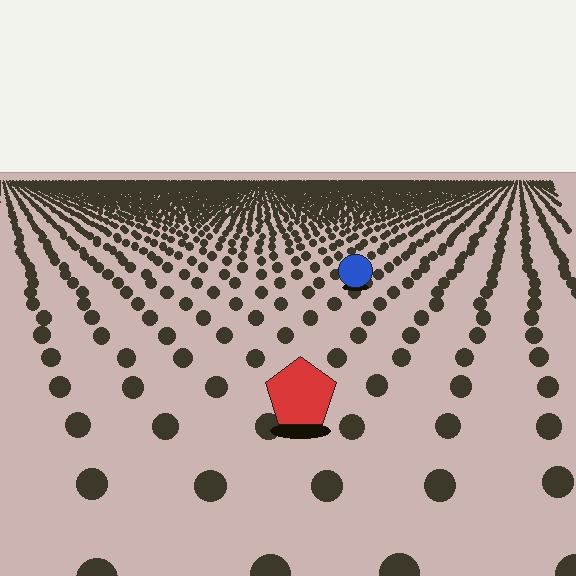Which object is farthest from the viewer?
The blue circle is farthest from the viewer. It appears smaller and the ground texture around it is denser.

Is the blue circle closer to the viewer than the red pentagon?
No. The red pentagon is closer — you can tell from the texture gradient: the ground texture is coarser near it.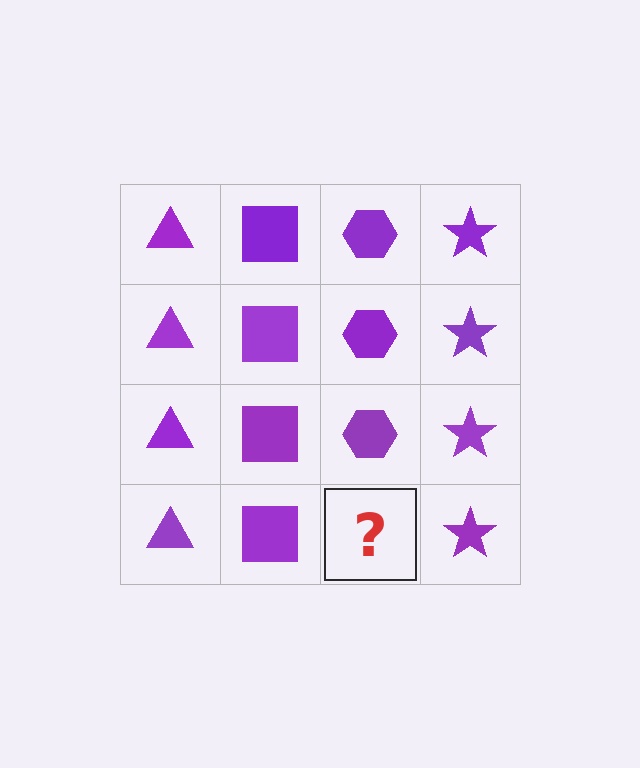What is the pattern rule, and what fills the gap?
The rule is that each column has a consistent shape. The gap should be filled with a purple hexagon.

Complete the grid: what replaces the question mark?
The question mark should be replaced with a purple hexagon.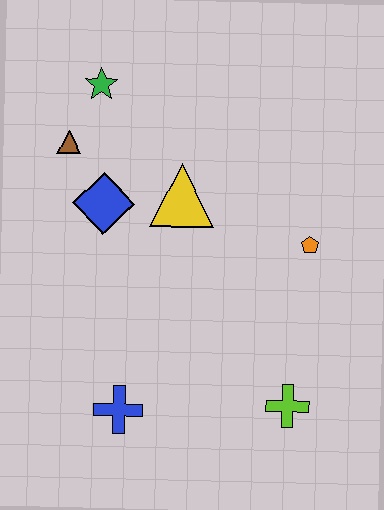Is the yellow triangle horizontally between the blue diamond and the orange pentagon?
Yes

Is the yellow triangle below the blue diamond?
No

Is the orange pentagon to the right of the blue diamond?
Yes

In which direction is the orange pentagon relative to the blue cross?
The orange pentagon is to the right of the blue cross.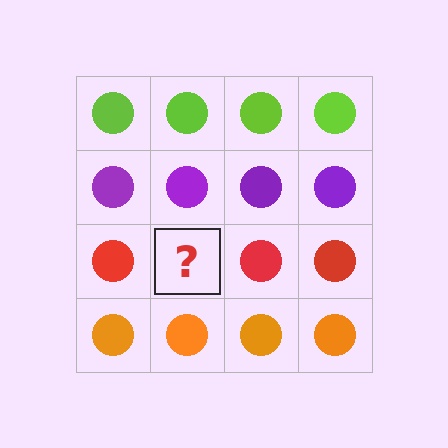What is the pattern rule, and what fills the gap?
The rule is that each row has a consistent color. The gap should be filled with a red circle.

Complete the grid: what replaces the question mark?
The question mark should be replaced with a red circle.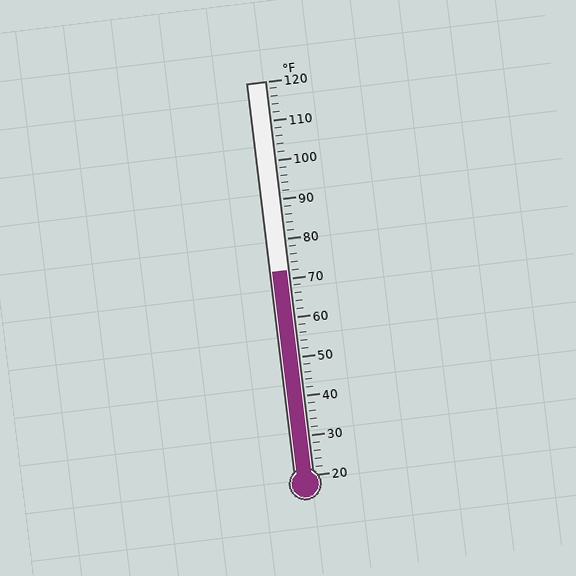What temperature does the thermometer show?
The thermometer shows approximately 72°F.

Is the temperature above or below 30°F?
The temperature is above 30°F.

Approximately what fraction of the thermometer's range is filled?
The thermometer is filled to approximately 50% of its range.